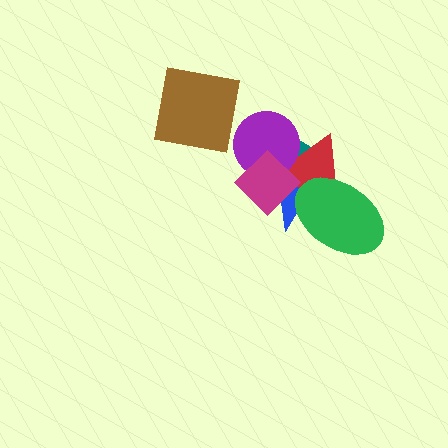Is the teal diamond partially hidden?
Yes, it is partially covered by another shape.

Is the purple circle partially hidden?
Yes, it is partially covered by another shape.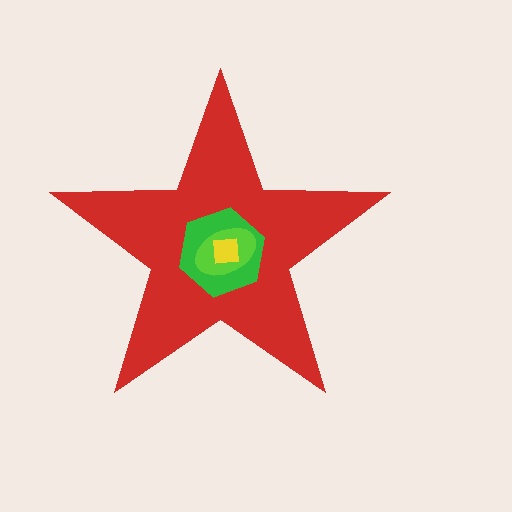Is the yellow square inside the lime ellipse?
Yes.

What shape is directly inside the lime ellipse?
The yellow square.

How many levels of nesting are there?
4.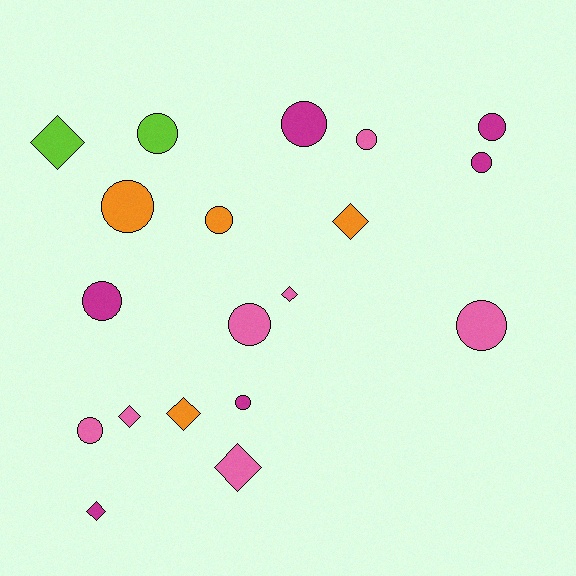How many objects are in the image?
There are 19 objects.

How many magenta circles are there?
There are 5 magenta circles.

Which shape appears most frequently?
Circle, with 12 objects.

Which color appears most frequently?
Pink, with 7 objects.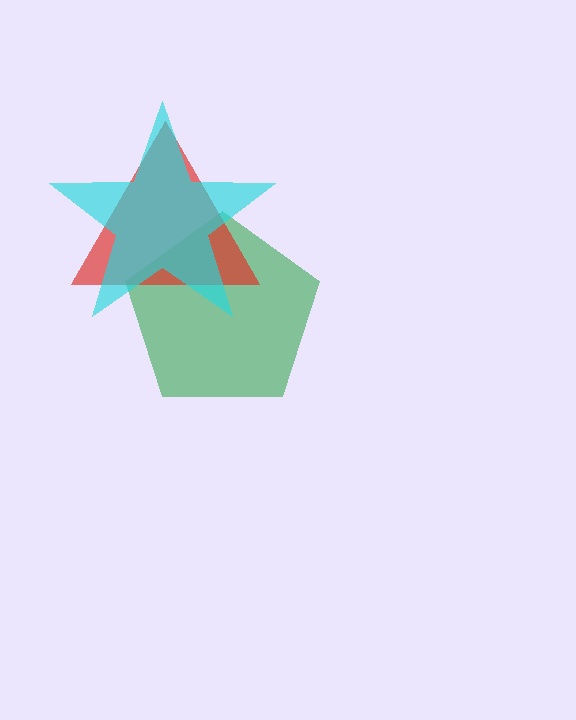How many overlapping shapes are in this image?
There are 3 overlapping shapes in the image.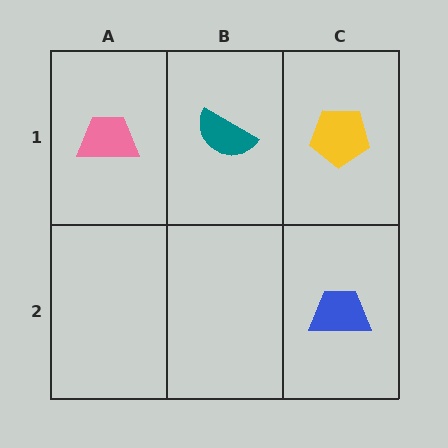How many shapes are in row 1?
3 shapes.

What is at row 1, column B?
A teal semicircle.